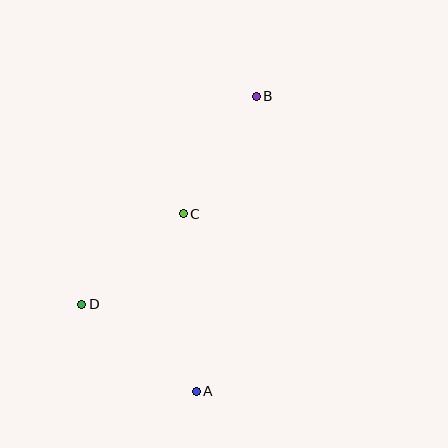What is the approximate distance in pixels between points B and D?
The distance between B and D is approximately 272 pixels.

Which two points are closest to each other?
Points C and D are closest to each other.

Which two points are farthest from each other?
Points A and B are farthest from each other.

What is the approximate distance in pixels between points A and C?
The distance between A and C is approximately 178 pixels.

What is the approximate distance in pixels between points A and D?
The distance between A and D is approximately 144 pixels.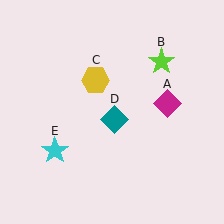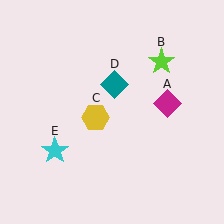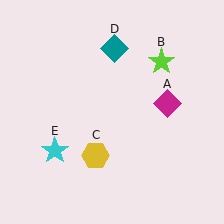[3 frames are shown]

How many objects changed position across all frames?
2 objects changed position: yellow hexagon (object C), teal diamond (object D).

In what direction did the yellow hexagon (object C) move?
The yellow hexagon (object C) moved down.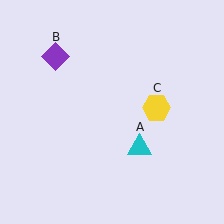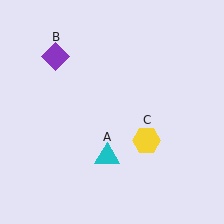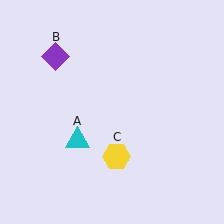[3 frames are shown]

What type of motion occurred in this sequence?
The cyan triangle (object A), yellow hexagon (object C) rotated clockwise around the center of the scene.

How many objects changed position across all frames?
2 objects changed position: cyan triangle (object A), yellow hexagon (object C).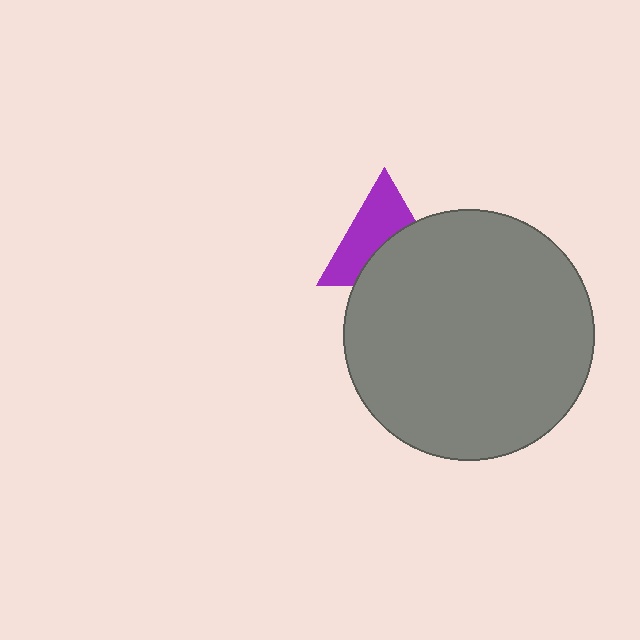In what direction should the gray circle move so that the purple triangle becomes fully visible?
The gray circle should move down. That is the shortest direction to clear the overlap and leave the purple triangle fully visible.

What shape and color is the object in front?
The object in front is a gray circle.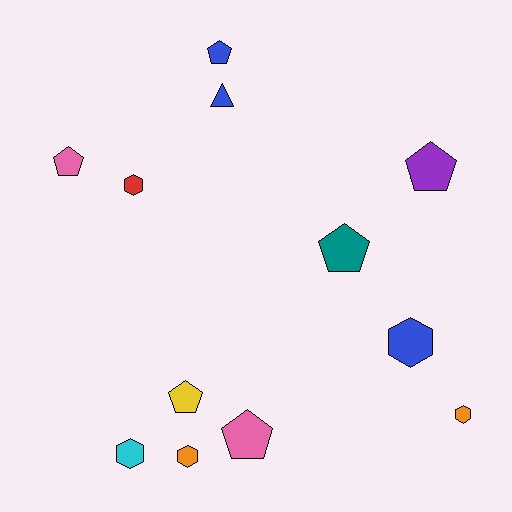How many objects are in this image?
There are 12 objects.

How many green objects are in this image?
There are no green objects.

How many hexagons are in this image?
There are 5 hexagons.